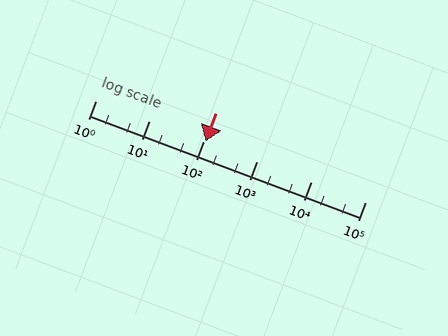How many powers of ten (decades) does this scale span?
The scale spans 5 decades, from 1 to 100000.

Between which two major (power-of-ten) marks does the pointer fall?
The pointer is between 100 and 1000.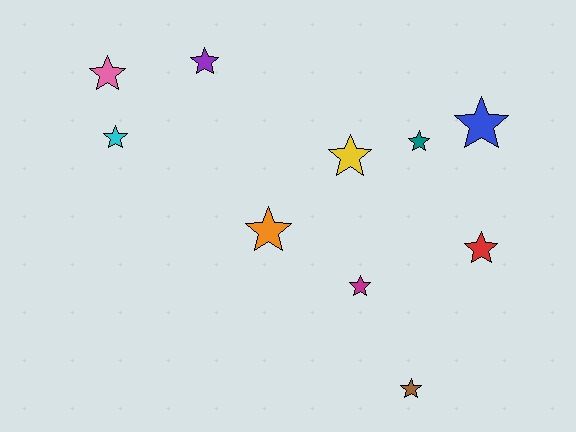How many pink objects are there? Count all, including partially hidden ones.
There is 1 pink object.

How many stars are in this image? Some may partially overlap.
There are 10 stars.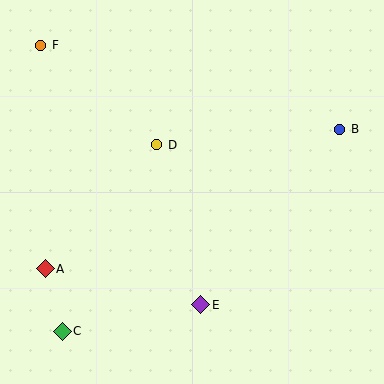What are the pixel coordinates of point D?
Point D is at (157, 145).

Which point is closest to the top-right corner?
Point B is closest to the top-right corner.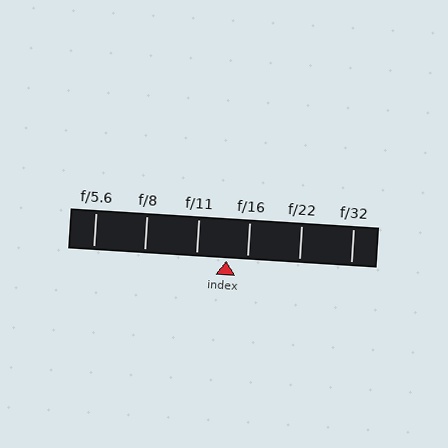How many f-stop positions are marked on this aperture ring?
There are 6 f-stop positions marked.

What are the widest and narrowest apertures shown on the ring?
The widest aperture shown is f/5.6 and the narrowest is f/32.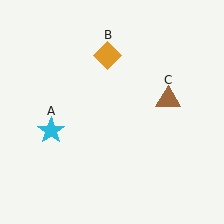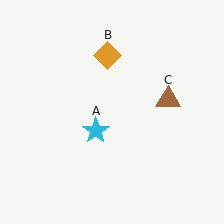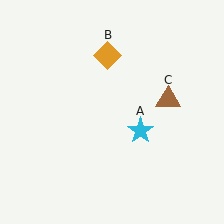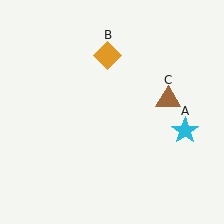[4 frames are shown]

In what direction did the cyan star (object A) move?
The cyan star (object A) moved right.